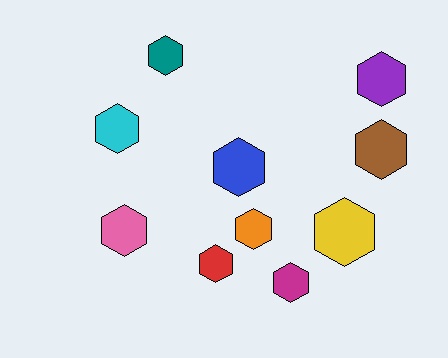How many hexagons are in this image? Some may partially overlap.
There are 10 hexagons.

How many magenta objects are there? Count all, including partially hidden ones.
There is 1 magenta object.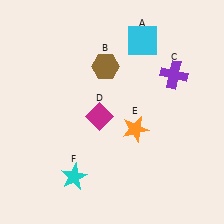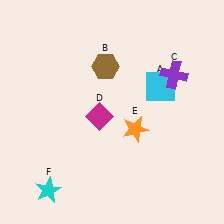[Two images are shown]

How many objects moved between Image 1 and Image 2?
2 objects moved between the two images.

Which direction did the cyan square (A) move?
The cyan square (A) moved down.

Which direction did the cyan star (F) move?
The cyan star (F) moved left.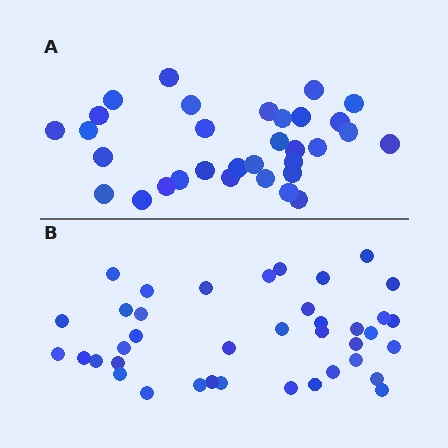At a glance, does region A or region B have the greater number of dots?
Region B (the bottom region) has more dots.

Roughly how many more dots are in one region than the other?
Region B has roughly 8 or so more dots than region A.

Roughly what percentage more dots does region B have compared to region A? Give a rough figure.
About 20% more.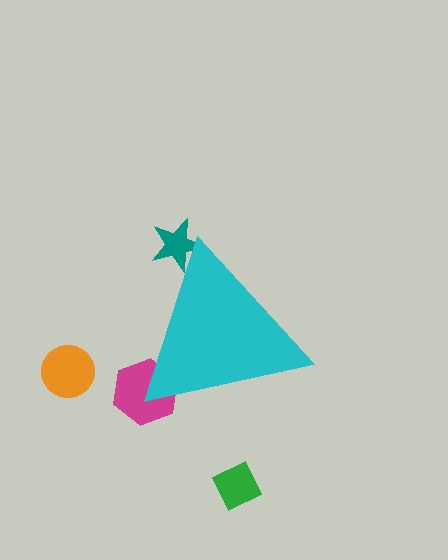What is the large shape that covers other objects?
A cyan triangle.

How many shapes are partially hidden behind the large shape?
2 shapes are partially hidden.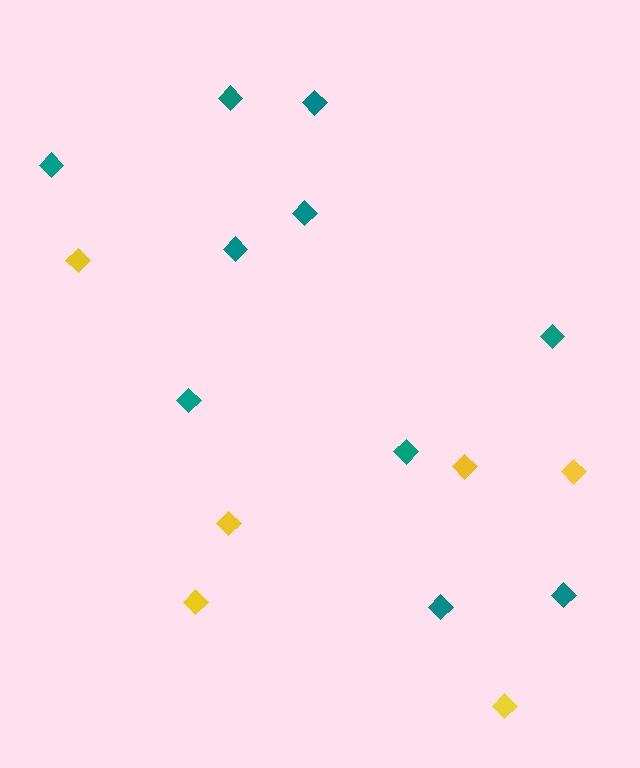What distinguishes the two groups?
There are 2 groups: one group of teal diamonds (10) and one group of yellow diamonds (6).